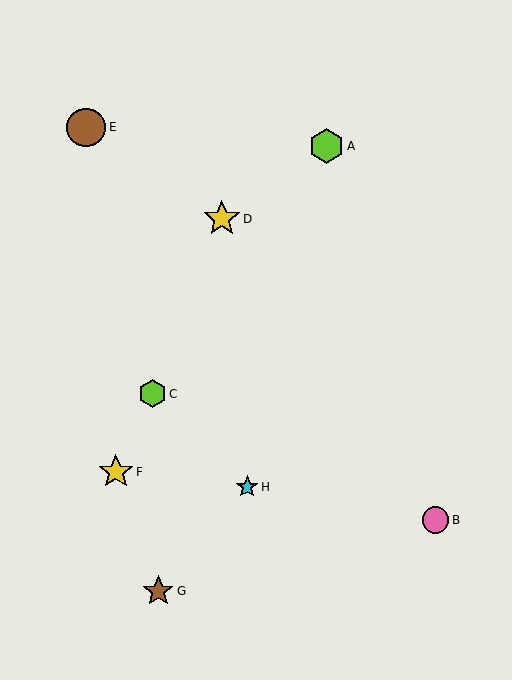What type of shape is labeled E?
Shape E is a brown circle.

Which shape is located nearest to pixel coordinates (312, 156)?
The lime hexagon (labeled A) at (326, 146) is nearest to that location.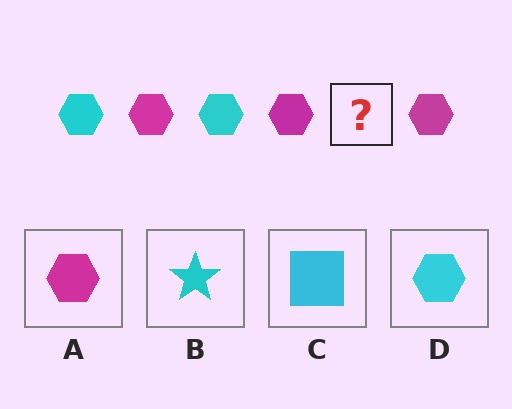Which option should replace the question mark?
Option D.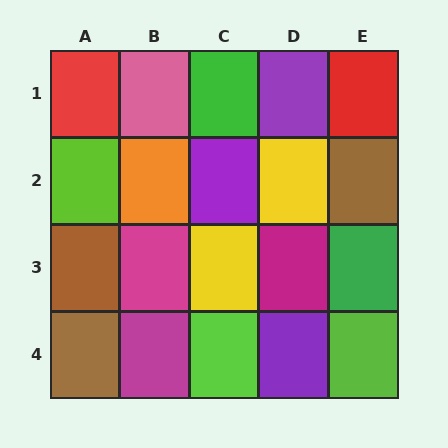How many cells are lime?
3 cells are lime.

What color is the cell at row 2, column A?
Lime.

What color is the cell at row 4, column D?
Purple.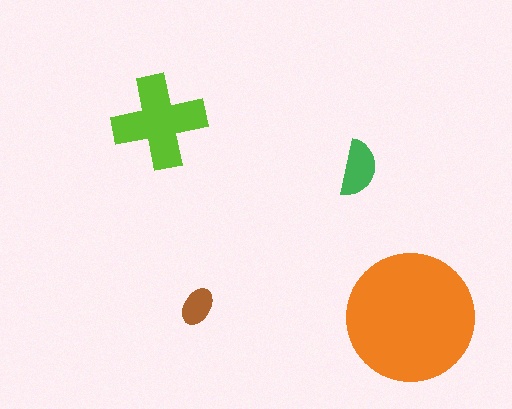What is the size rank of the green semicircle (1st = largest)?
3rd.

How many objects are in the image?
There are 4 objects in the image.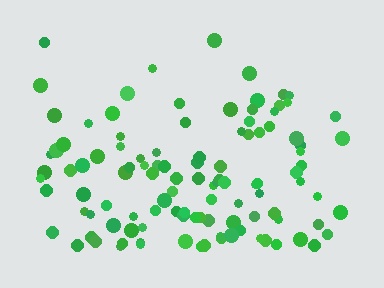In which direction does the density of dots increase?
From top to bottom, with the bottom side densest.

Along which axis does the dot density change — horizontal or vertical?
Vertical.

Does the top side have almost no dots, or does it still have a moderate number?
Still a moderate number, just noticeably fewer than the bottom.